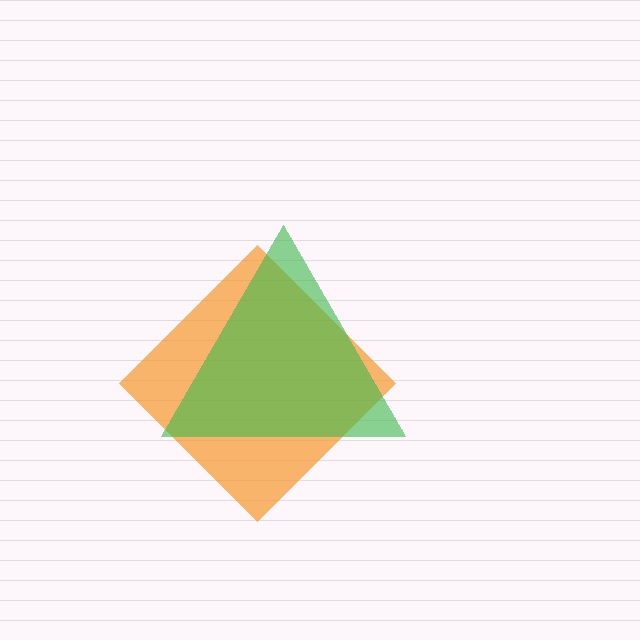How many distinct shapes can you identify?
There are 2 distinct shapes: an orange diamond, a green triangle.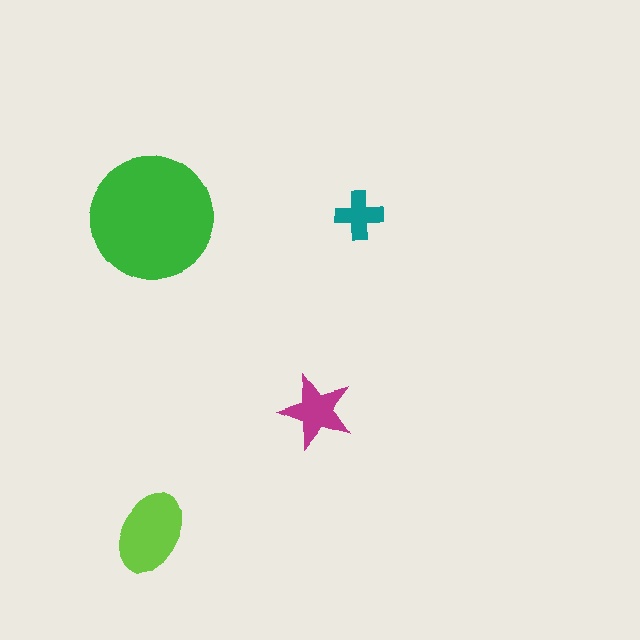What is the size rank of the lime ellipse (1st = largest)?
2nd.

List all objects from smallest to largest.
The teal cross, the magenta star, the lime ellipse, the green circle.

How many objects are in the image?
There are 4 objects in the image.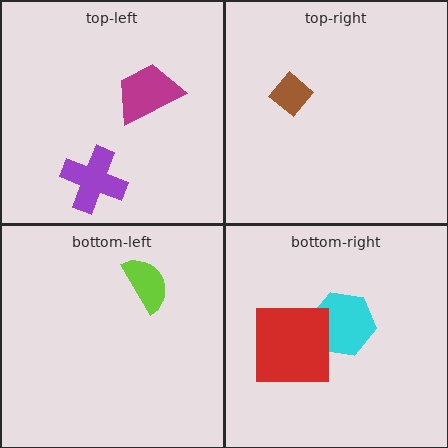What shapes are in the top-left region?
The purple cross, the magenta trapezoid.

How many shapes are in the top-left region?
2.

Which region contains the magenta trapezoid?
The top-left region.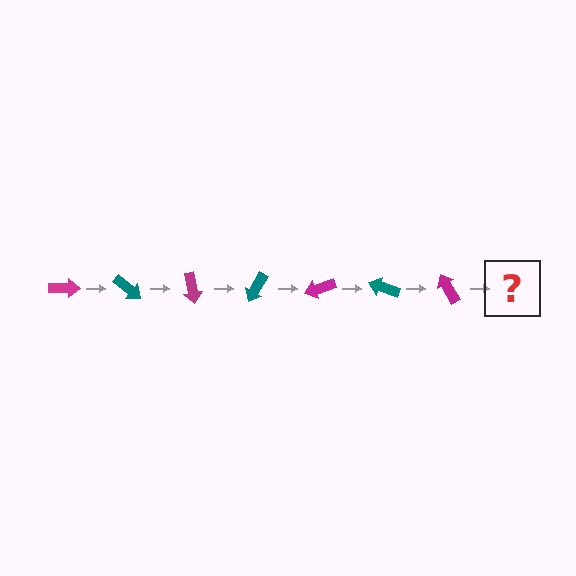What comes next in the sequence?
The next element should be a teal arrow, rotated 280 degrees from the start.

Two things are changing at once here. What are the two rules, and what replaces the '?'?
The two rules are that it rotates 40 degrees each step and the color cycles through magenta and teal. The '?' should be a teal arrow, rotated 280 degrees from the start.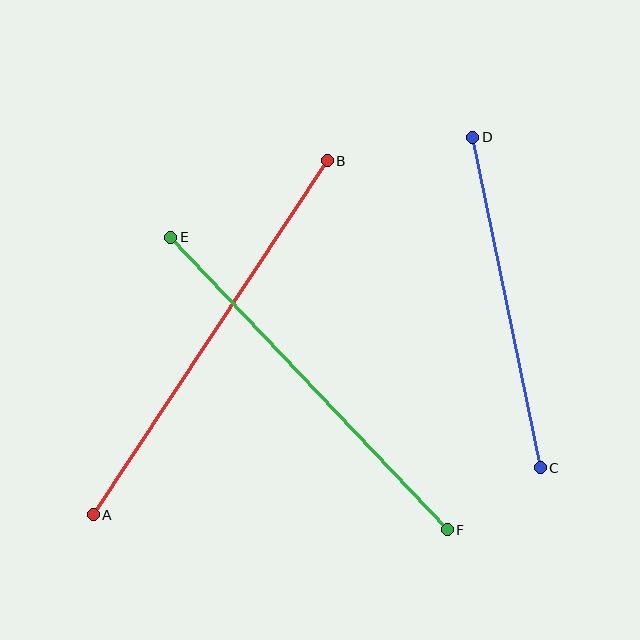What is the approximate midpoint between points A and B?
The midpoint is at approximately (210, 338) pixels.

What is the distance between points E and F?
The distance is approximately 402 pixels.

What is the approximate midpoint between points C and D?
The midpoint is at approximately (506, 302) pixels.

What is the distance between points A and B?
The distance is approximately 424 pixels.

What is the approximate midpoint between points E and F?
The midpoint is at approximately (309, 383) pixels.